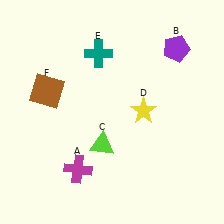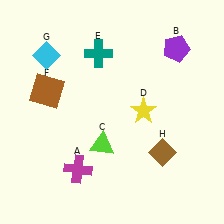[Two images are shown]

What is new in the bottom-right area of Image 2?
A brown diamond (H) was added in the bottom-right area of Image 2.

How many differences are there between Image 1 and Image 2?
There are 2 differences between the two images.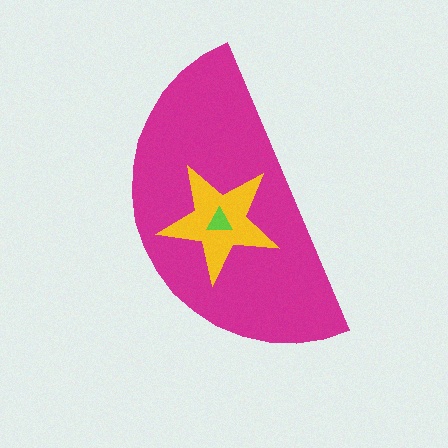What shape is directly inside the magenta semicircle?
The yellow star.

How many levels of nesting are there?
3.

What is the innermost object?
The lime triangle.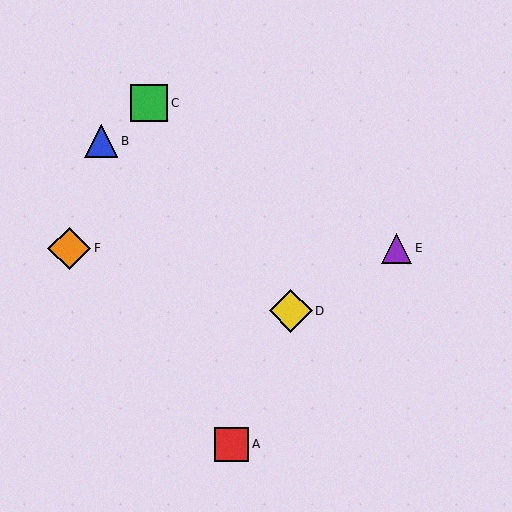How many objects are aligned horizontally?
2 objects (E, F) are aligned horizontally.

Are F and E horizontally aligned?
Yes, both are at y≈249.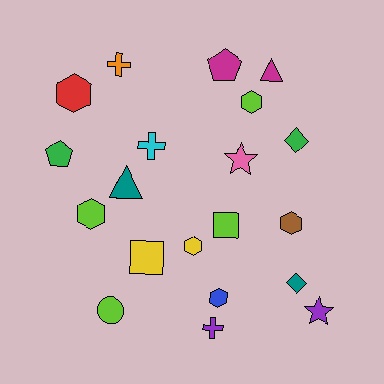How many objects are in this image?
There are 20 objects.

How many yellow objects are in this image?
There are 2 yellow objects.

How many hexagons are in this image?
There are 6 hexagons.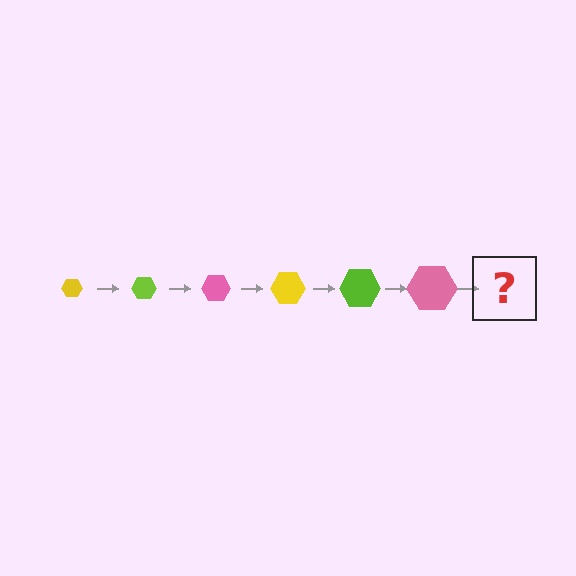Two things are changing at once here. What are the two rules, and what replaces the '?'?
The two rules are that the hexagon grows larger each step and the color cycles through yellow, lime, and pink. The '?' should be a yellow hexagon, larger than the previous one.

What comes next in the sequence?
The next element should be a yellow hexagon, larger than the previous one.